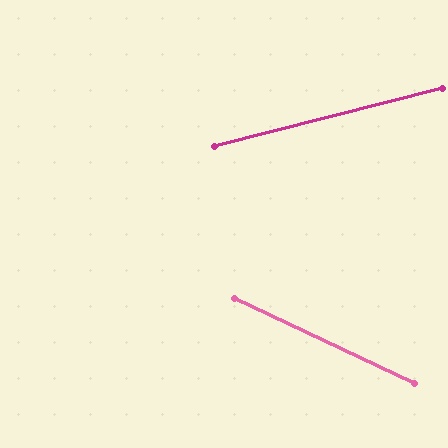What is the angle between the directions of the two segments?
Approximately 40 degrees.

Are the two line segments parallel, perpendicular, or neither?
Neither parallel nor perpendicular — they differ by about 40°.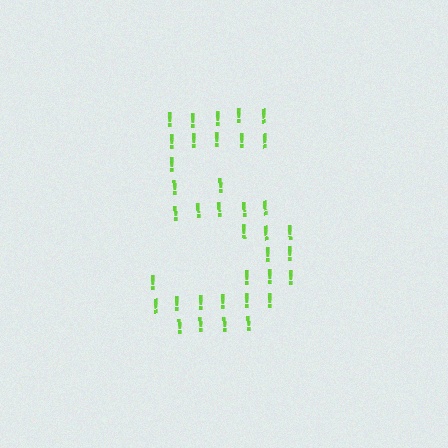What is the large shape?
The large shape is the digit 5.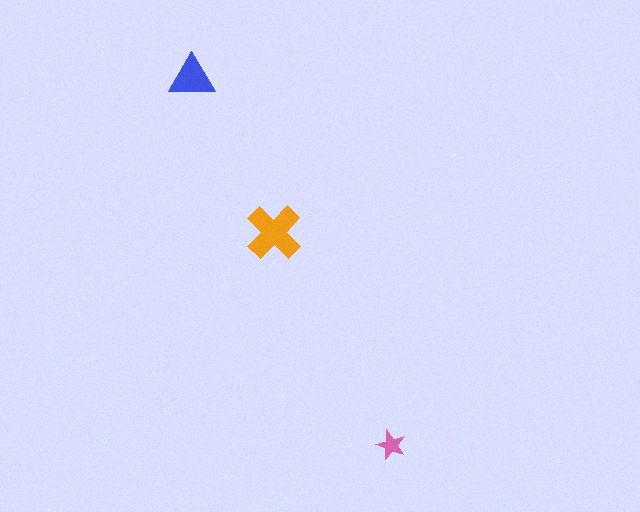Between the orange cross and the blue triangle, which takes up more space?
The orange cross.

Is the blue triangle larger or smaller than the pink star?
Larger.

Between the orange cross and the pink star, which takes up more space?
The orange cross.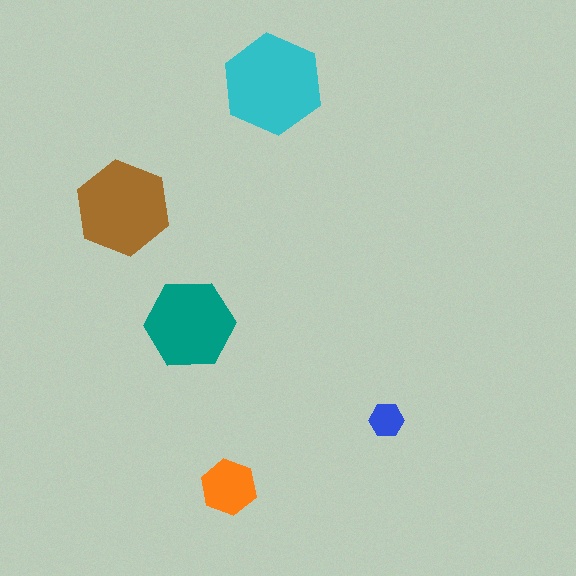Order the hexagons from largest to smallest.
the cyan one, the brown one, the teal one, the orange one, the blue one.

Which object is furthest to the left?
The brown hexagon is leftmost.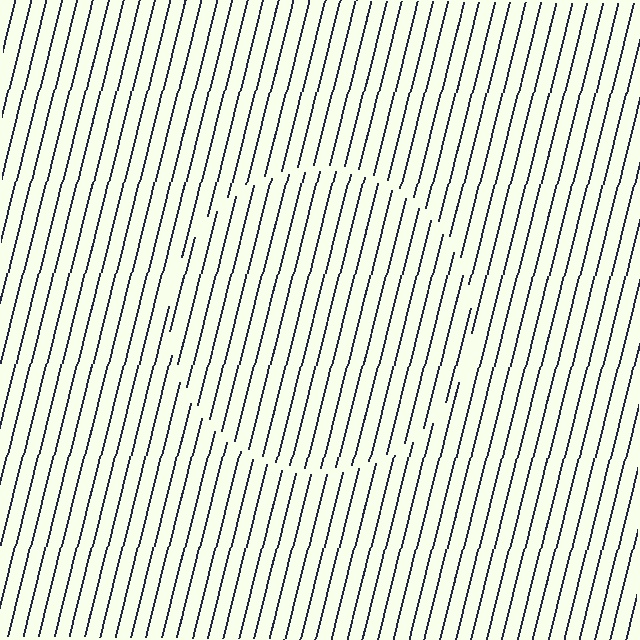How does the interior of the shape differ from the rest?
The interior of the shape contains the same grating, shifted by half a period — the contour is defined by the phase discontinuity where line-ends from the inner and outer gratings abut.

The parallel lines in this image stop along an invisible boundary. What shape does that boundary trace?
An illusory circle. The interior of the shape contains the same grating, shifted by half a period — the contour is defined by the phase discontinuity where line-ends from the inner and outer gratings abut.